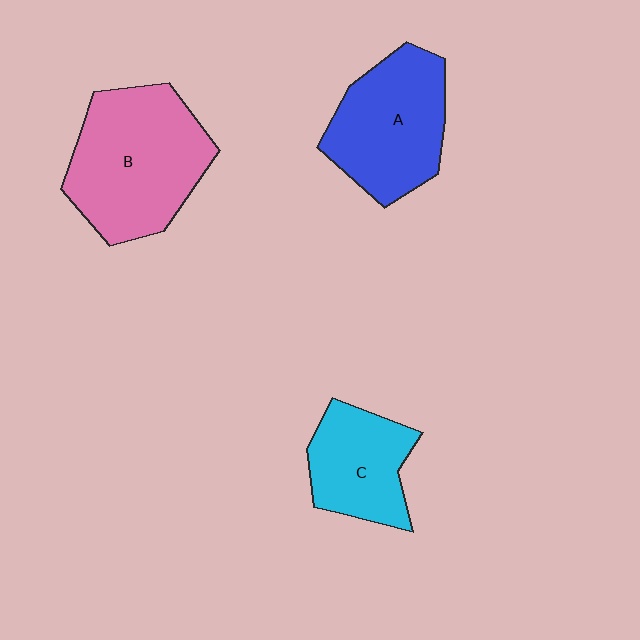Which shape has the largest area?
Shape B (pink).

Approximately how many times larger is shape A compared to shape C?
Approximately 1.3 times.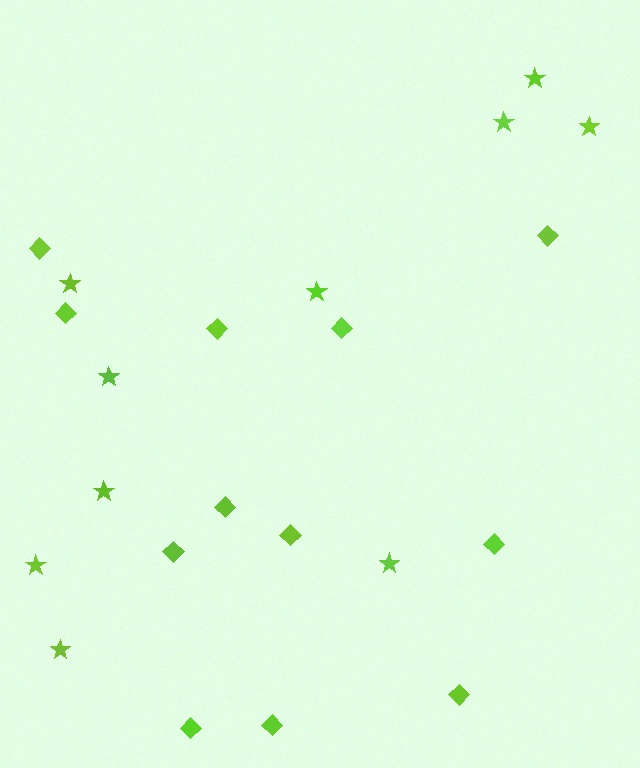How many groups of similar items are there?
There are 2 groups: one group of diamonds (12) and one group of stars (10).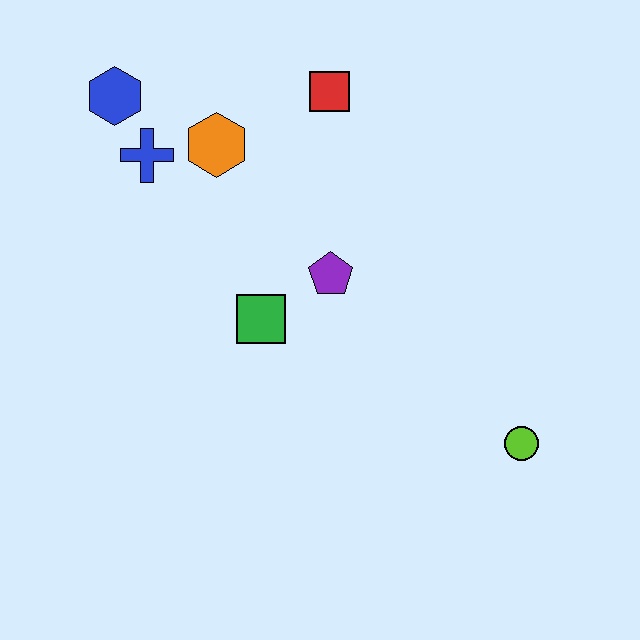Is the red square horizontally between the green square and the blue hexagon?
No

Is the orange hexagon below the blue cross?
No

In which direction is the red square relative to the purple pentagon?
The red square is above the purple pentagon.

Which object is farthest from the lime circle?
The blue hexagon is farthest from the lime circle.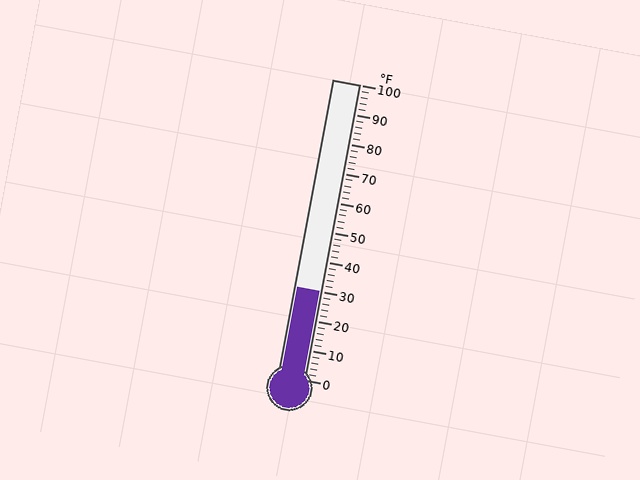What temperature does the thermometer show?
The thermometer shows approximately 30°F.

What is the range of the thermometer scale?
The thermometer scale ranges from 0°F to 100°F.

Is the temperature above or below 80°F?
The temperature is below 80°F.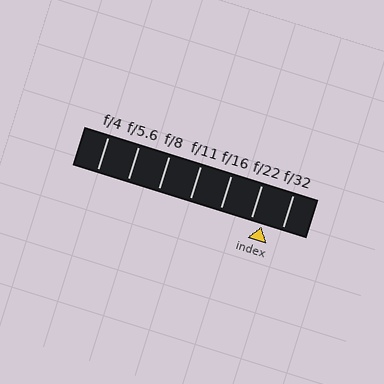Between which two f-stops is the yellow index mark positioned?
The index mark is between f/22 and f/32.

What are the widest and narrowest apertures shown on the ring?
The widest aperture shown is f/4 and the narrowest is f/32.